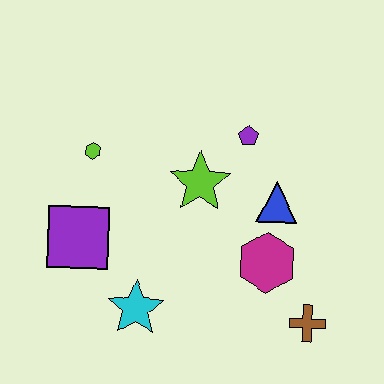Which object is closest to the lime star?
The purple pentagon is closest to the lime star.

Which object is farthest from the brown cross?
The lime hexagon is farthest from the brown cross.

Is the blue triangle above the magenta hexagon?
Yes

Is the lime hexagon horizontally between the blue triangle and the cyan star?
No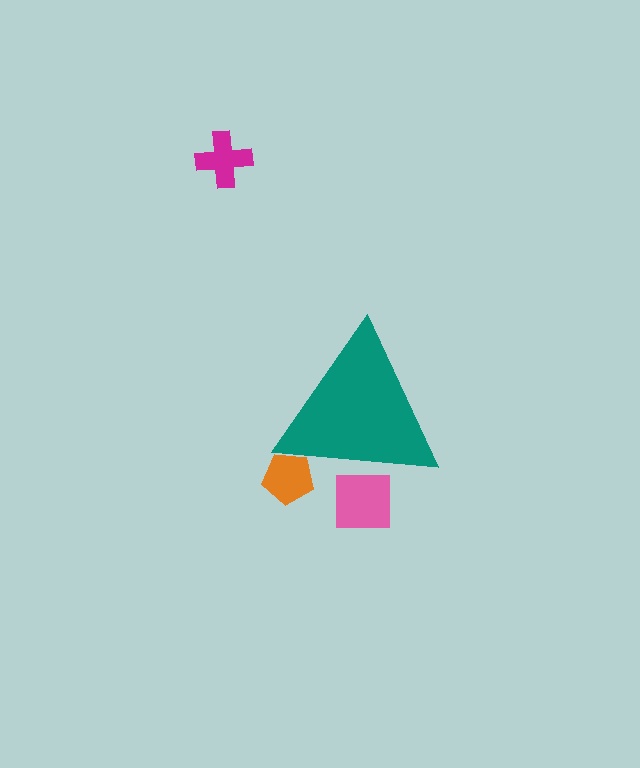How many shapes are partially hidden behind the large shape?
2 shapes are partially hidden.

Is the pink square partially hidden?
Yes, the pink square is partially hidden behind the teal triangle.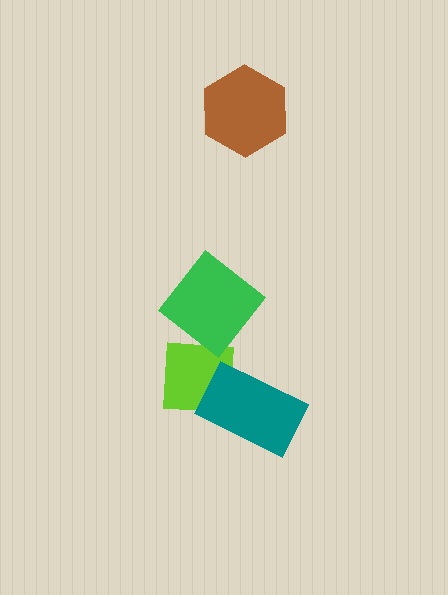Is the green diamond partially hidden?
No, no other shape covers it.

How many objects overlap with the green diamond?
1 object overlaps with the green diamond.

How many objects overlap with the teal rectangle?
1 object overlaps with the teal rectangle.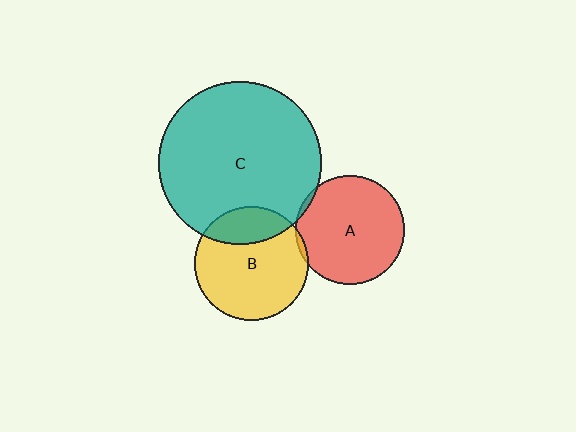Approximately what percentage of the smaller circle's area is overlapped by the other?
Approximately 5%.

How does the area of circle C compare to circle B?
Approximately 2.0 times.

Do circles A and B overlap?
Yes.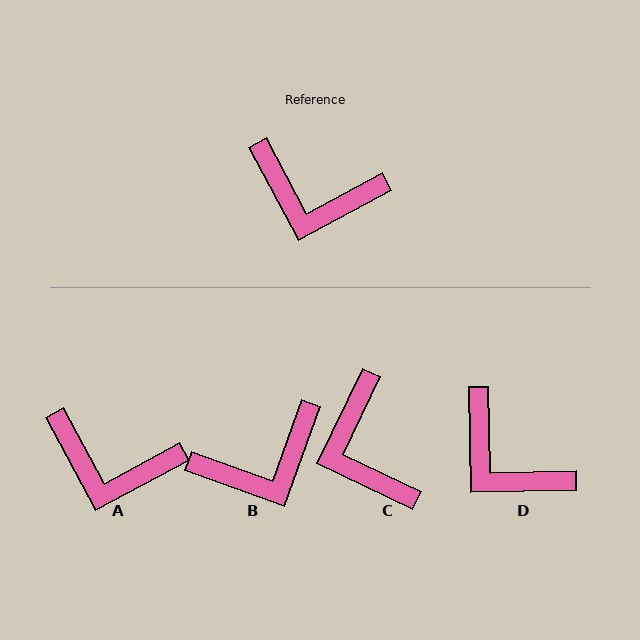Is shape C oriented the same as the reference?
No, it is off by about 54 degrees.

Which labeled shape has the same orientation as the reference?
A.